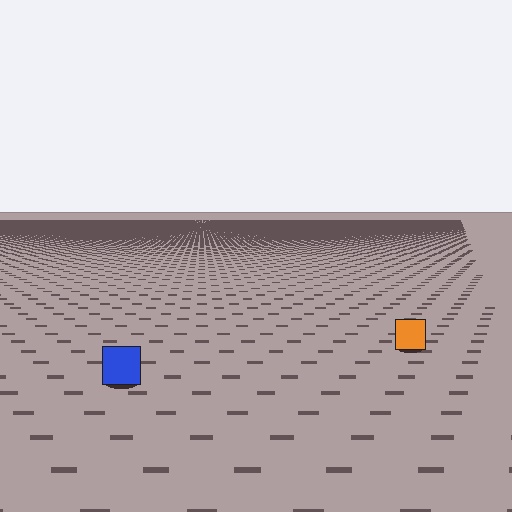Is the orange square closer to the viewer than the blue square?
No. The blue square is closer — you can tell from the texture gradient: the ground texture is coarser near it.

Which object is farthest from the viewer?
The orange square is farthest from the viewer. It appears smaller and the ground texture around it is denser.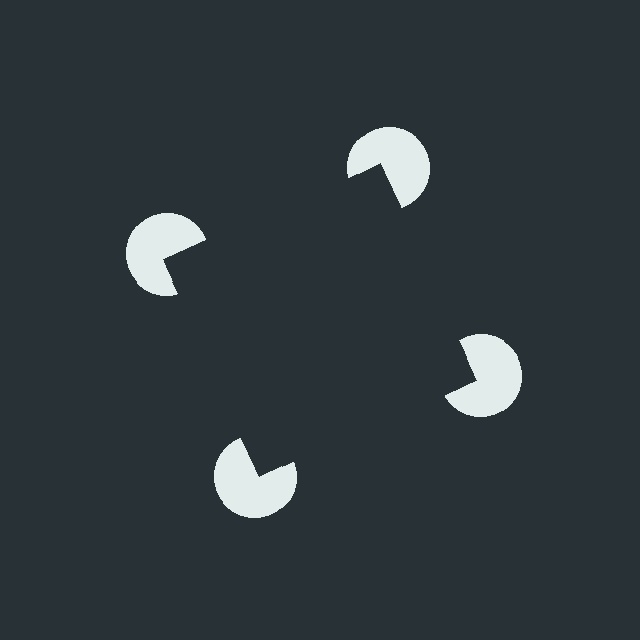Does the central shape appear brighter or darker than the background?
It typically appears slightly darker than the background, even though no actual brightness change is drawn.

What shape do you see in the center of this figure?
An illusory square — its edges are inferred from the aligned wedge cuts in the pac-man discs, not physically drawn.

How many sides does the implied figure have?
4 sides.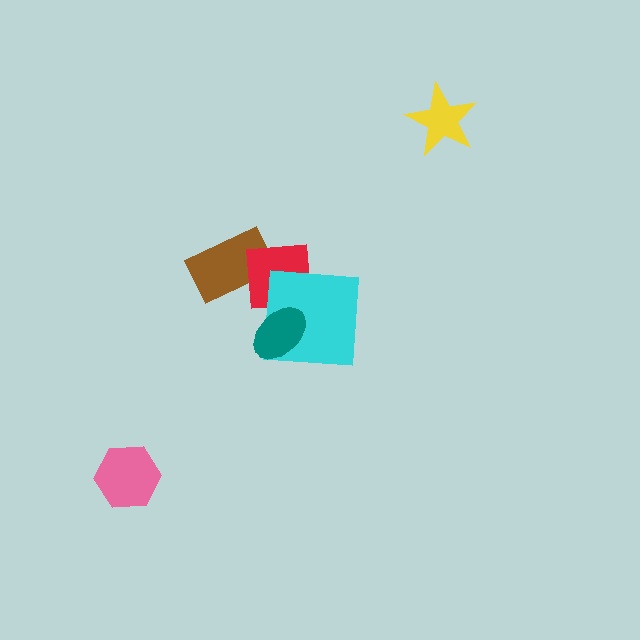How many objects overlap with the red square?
3 objects overlap with the red square.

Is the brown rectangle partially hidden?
Yes, it is partially covered by another shape.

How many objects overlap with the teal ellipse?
2 objects overlap with the teal ellipse.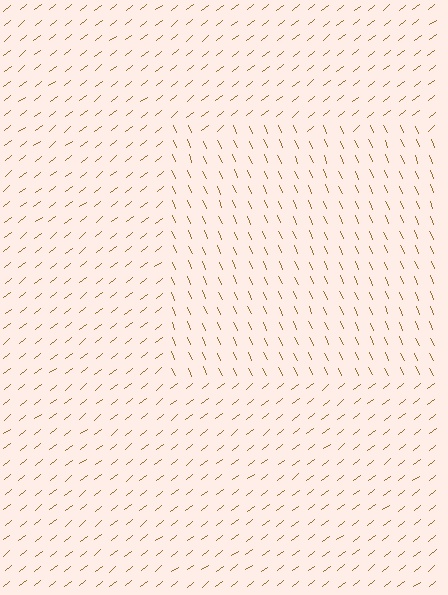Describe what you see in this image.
The image is filled with small brown line segments. A rectangle region in the image has lines oriented differently from the surrounding lines, creating a visible texture boundary.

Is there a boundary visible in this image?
Yes, there is a texture boundary formed by a change in line orientation.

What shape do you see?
I see a rectangle.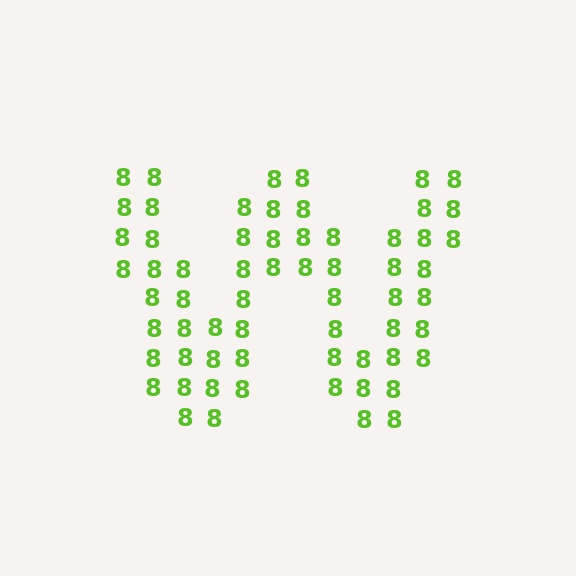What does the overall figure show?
The overall figure shows the letter W.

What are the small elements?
The small elements are digit 8's.